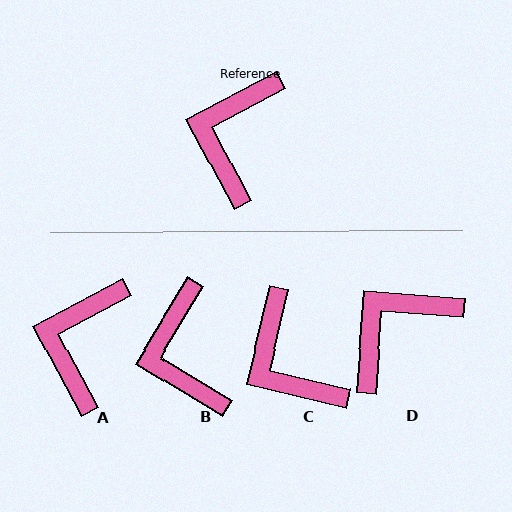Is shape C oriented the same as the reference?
No, it is off by about 49 degrees.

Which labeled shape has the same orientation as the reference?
A.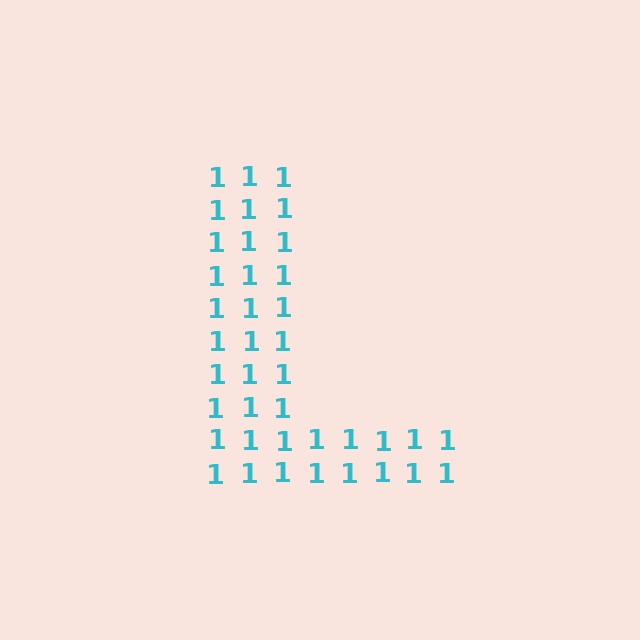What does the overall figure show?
The overall figure shows the letter L.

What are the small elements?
The small elements are digit 1's.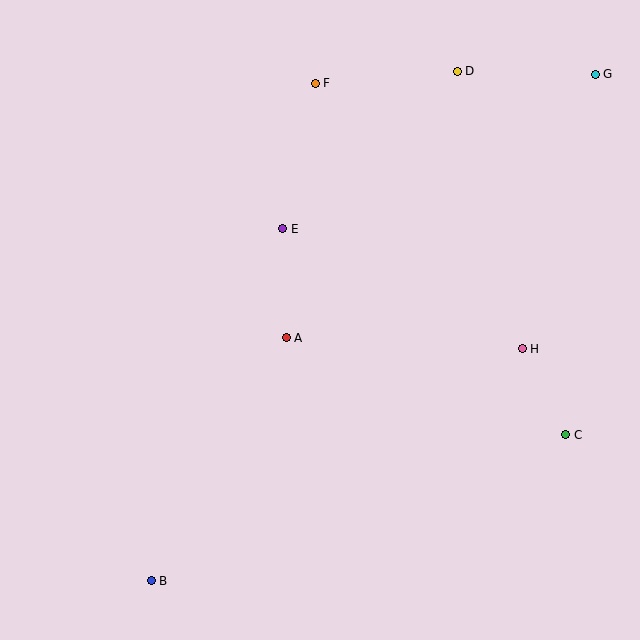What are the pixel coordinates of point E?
Point E is at (283, 229).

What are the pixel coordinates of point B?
Point B is at (151, 581).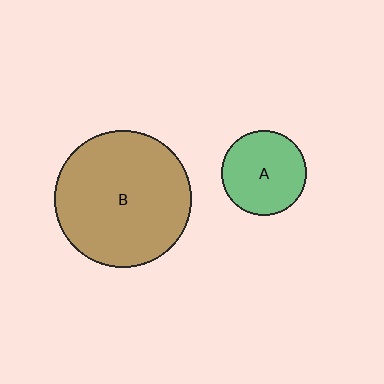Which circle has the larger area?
Circle B (brown).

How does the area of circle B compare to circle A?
Approximately 2.6 times.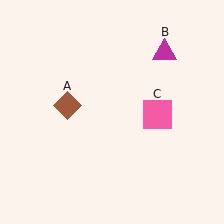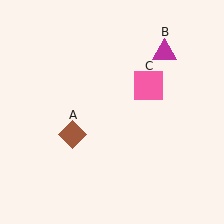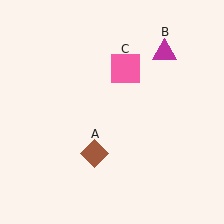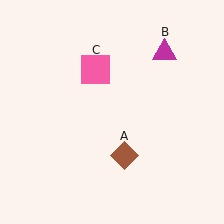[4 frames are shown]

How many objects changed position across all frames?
2 objects changed position: brown diamond (object A), pink square (object C).